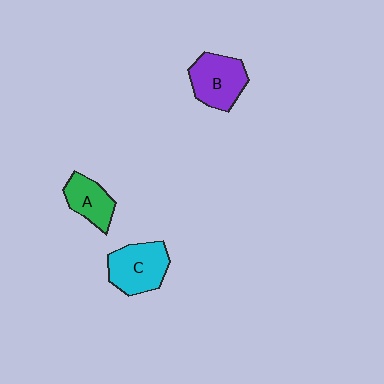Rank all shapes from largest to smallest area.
From largest to smallest: C (cyan), B (purple), A (green).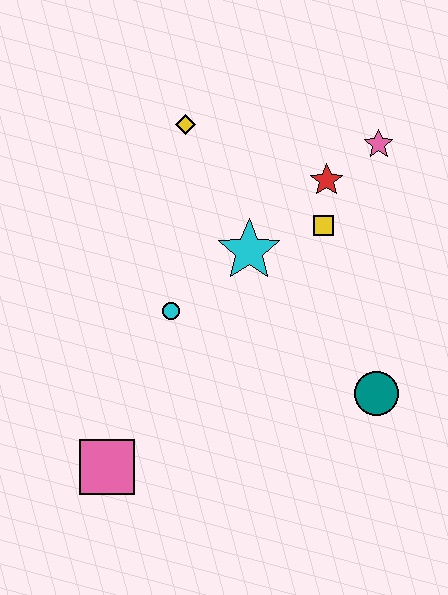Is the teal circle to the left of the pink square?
No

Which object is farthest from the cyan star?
The pink square is farthest from the cyan star.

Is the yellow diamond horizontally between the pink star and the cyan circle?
Yes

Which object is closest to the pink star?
The red star is closest to the pink star.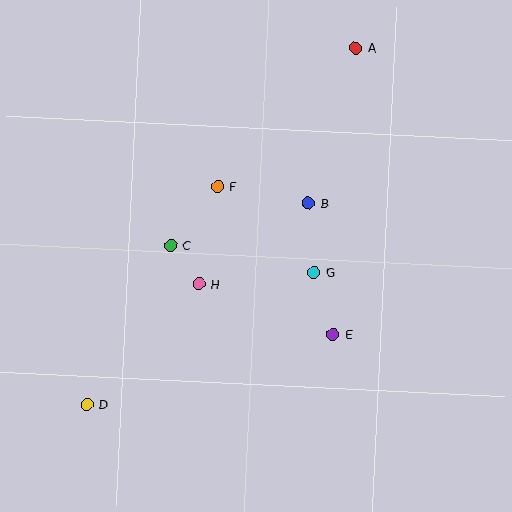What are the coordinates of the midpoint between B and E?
The midpoint between B and E is at (321, 269).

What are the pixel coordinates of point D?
Point D is at (87, 404).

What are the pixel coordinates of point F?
Point F is at (218, 186).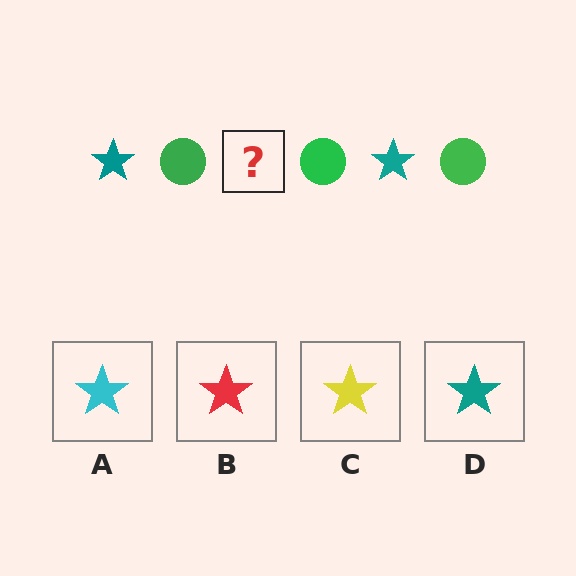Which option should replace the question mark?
Option D.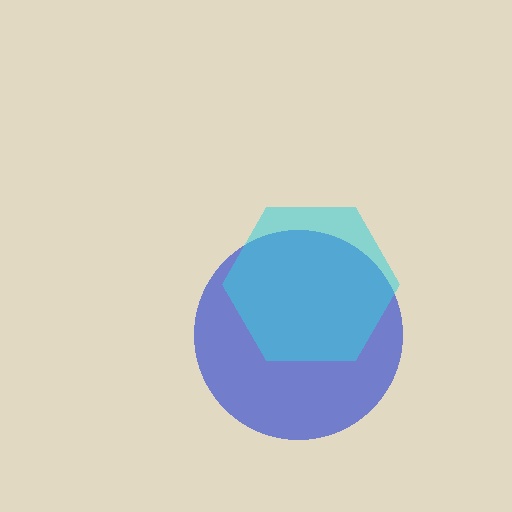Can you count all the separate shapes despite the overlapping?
Yes, there are 2 separate shapes.